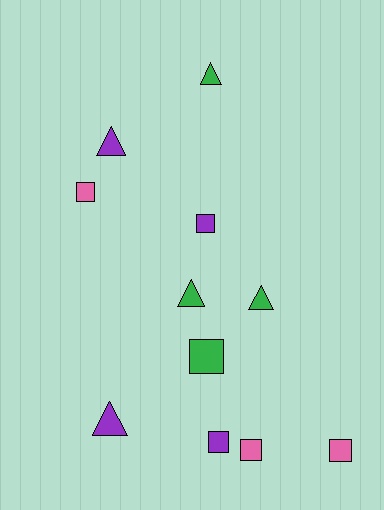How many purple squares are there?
There are 2 purple squares.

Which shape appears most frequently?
Square, with 6 objects.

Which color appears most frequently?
Purple, with 4 objects.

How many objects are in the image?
There are 11 objects.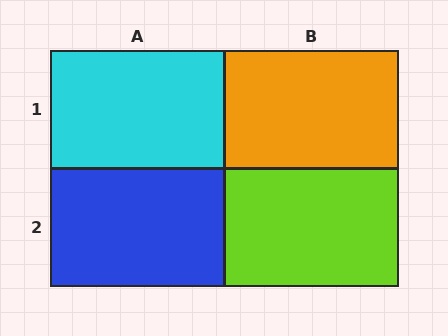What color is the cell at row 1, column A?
Cyan.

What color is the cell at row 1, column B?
Orange.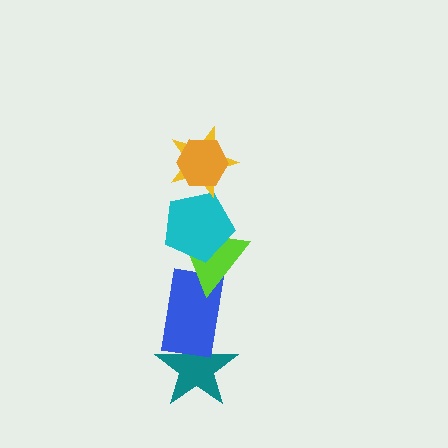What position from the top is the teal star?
The teal star is 6th from the top.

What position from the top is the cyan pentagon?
The cyan pentagon is 3rd from the top.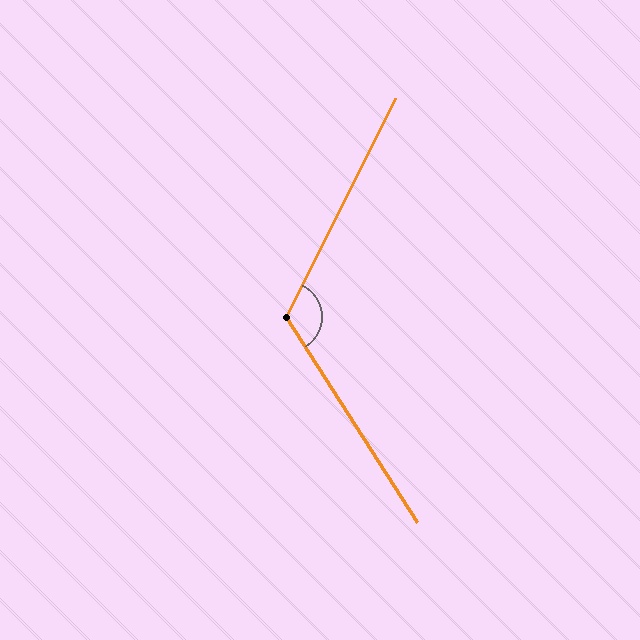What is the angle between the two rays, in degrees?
Approximately 121 degrees.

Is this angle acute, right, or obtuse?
It is obtuse.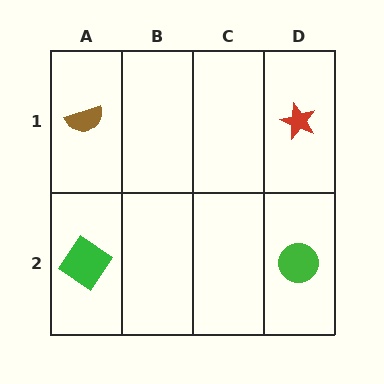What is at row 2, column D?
A green circle.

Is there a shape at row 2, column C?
No, that cell is empty.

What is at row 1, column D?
A red star.